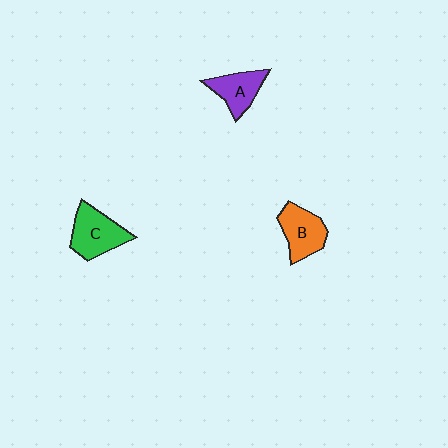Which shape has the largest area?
Shape C (green).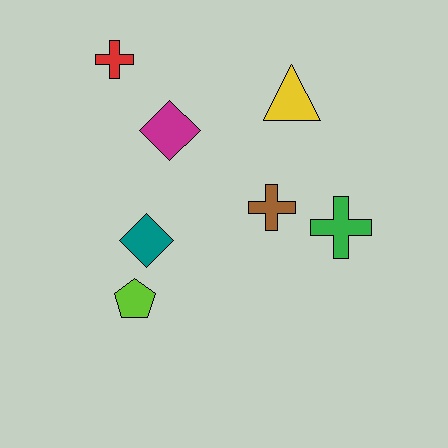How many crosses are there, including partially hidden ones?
There are 3 crosses.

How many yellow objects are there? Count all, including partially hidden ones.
There is 1 yellow object.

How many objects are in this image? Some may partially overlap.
There are 7 objects.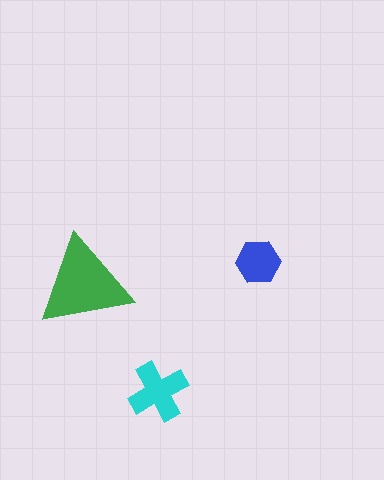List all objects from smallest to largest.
The blue hexagon, the cyan cross, the green triangle.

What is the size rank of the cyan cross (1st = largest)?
2nd.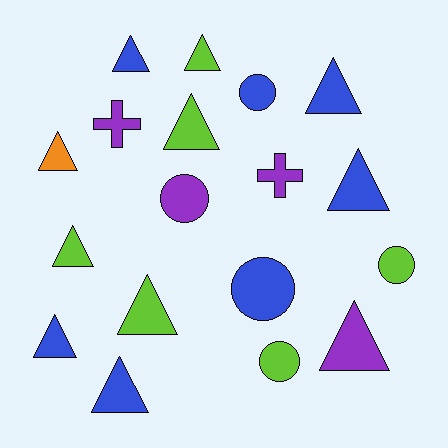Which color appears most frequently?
Blue, with 7 objects.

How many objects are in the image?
There are 18 objects.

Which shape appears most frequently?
Triangle, with 11 objects.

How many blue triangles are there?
There are 5 blue triangles.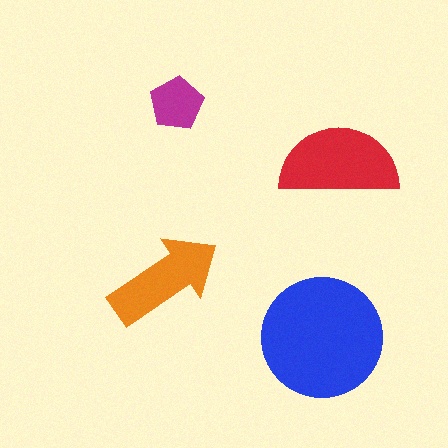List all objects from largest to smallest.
The blue circle, the red semicircle, the orange arrow, the magenta pentagon.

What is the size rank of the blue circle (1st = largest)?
1st.